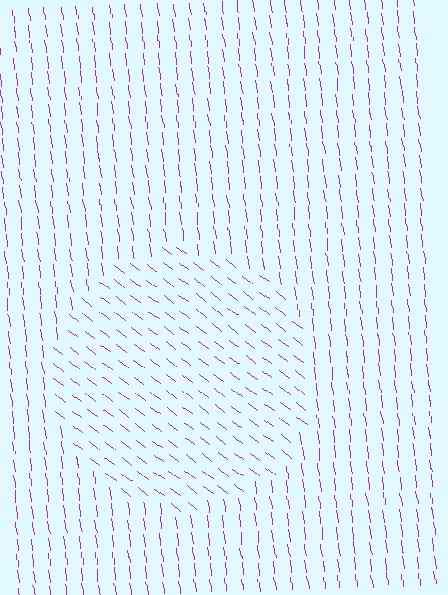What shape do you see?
I see a circle.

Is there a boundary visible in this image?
Yes, there is a texture boundary formed by a change in line orientation.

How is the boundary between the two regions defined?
The boundary is defined purely by a change in line orientation (approximately 45 degrees difference). All lines are the same color and thickness.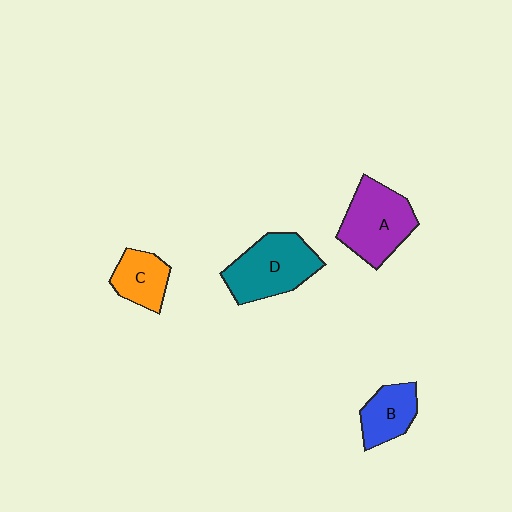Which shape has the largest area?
Shape D (teal).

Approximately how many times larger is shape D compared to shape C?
Approximately 1.8 times.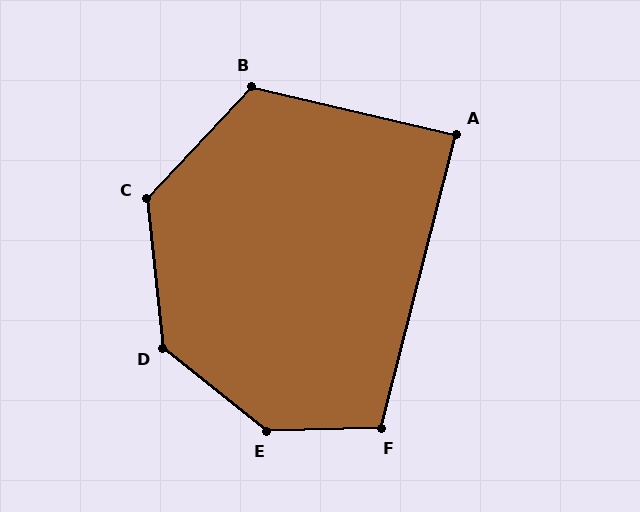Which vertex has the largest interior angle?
E, at approximately 140 degrees.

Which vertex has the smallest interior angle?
A, at approximately 89 degrees.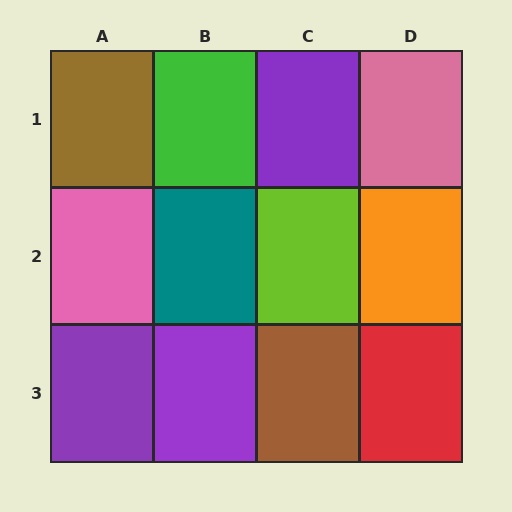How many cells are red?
1 cell is red.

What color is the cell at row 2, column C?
Lime.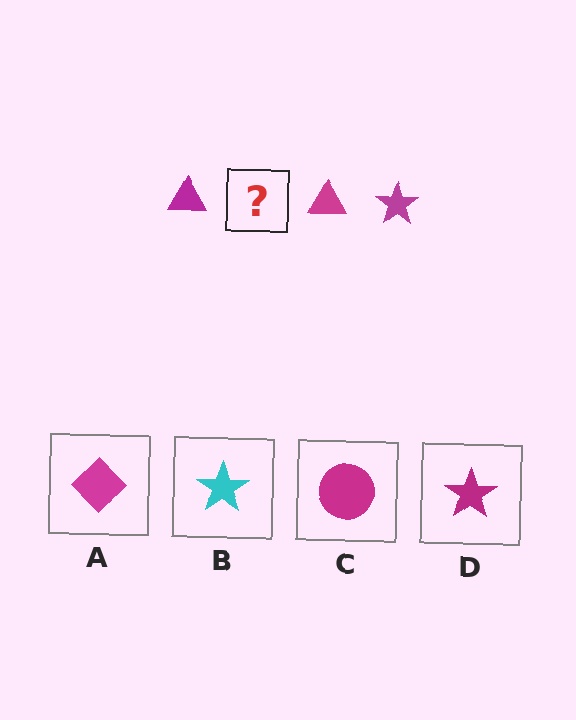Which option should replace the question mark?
Option D.